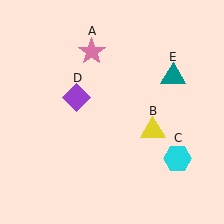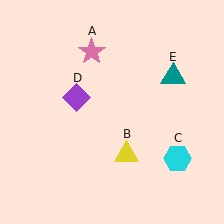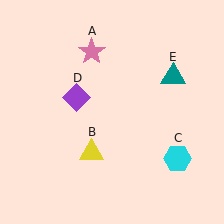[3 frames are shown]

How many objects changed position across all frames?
1 object changed position: yellow triangle (object B).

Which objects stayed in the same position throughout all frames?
Pink star (object A) and cyan hexagon (object C) and purple diamond (object D) and teal triangle (object E) remained stationary.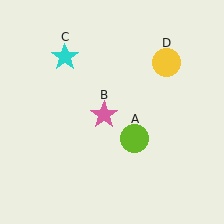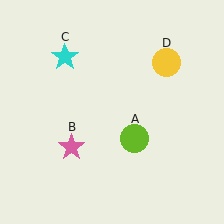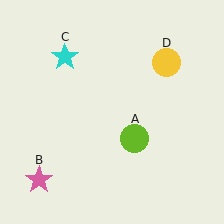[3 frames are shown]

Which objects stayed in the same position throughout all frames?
Lime circle (object A) and cyan star (object C) and yellow circle (object D) remained stationary.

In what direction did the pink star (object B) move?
The pink star (object B) moved down and to the left.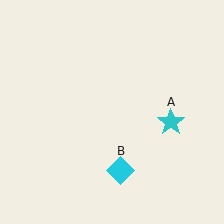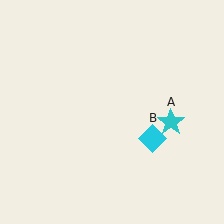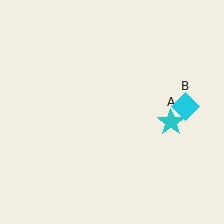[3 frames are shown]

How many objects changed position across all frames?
1 object changed position: cyan diamond (object B).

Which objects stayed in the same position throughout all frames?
Cyan star (object A) remained stationary.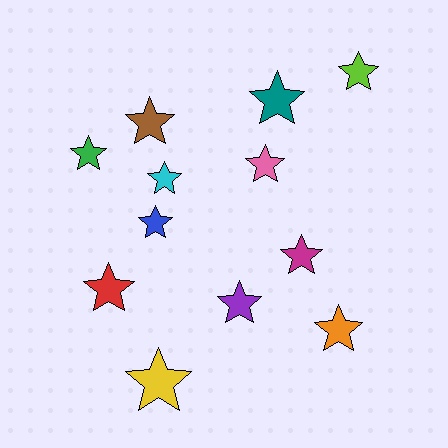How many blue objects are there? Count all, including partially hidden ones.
There is 1 blue object.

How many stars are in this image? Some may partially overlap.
There are 12 stars.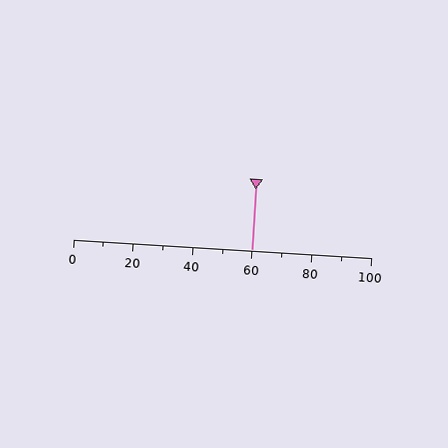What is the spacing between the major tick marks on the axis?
The major ticks are spaced 20 apart.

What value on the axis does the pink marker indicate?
The marker indicates approximately 60.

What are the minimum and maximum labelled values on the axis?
The axis runs from 0 to 100.